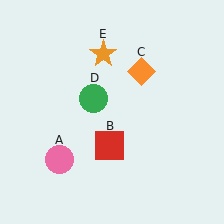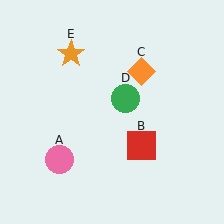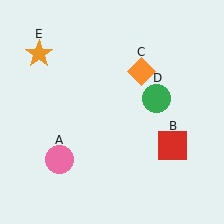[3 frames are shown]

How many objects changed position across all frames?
3 objects changed position: red square (object B), green circle (object D), orange star (object E).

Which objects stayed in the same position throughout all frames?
Pink circle (object A) and orange diamond (object C) remained stationary.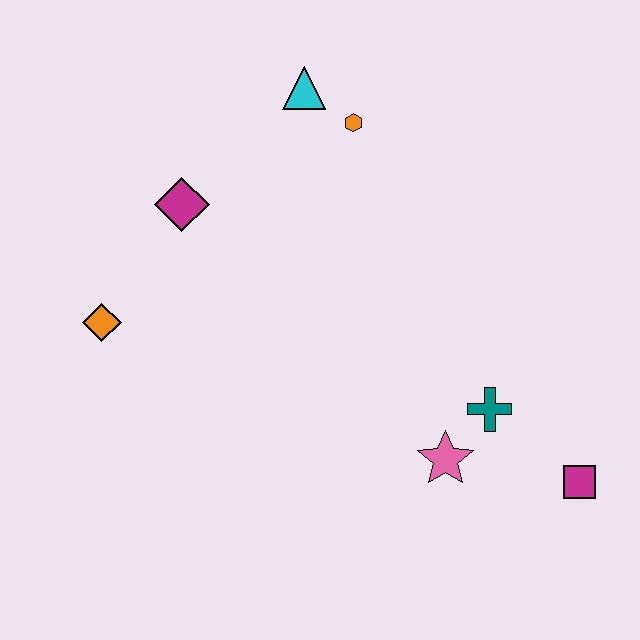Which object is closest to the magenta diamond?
The orange diamond is closest to the magenta diamond.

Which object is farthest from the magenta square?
The orange diamond is farthest from the magenta square.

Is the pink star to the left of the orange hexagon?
No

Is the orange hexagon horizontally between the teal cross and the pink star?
No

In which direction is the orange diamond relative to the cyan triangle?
The orange diamond is below the cyan triangle.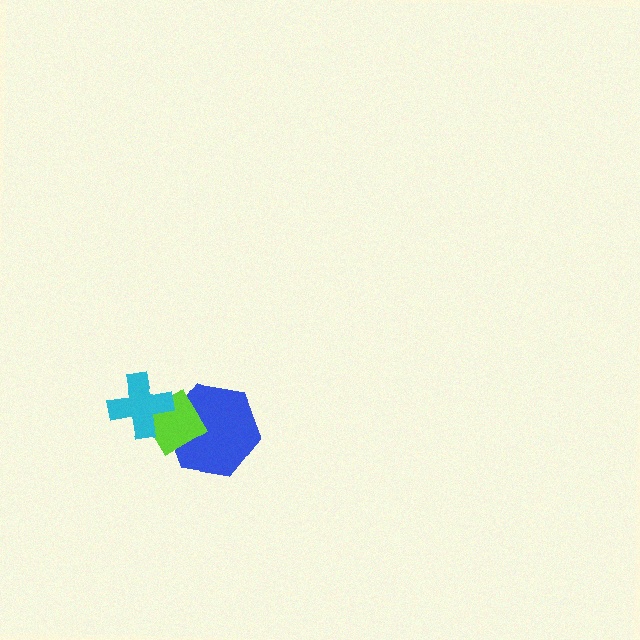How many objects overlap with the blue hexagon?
1 object overlaps with the blue hexagon.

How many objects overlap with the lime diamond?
2 objects overlap with the lime diamond.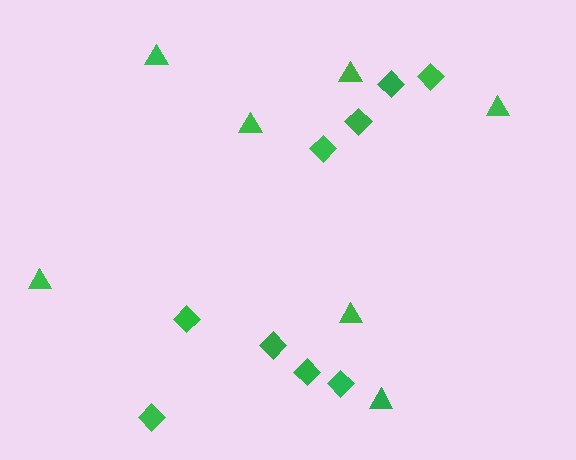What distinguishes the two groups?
There are 2 groups: one group of triangles (7) and one group of diamonds (9).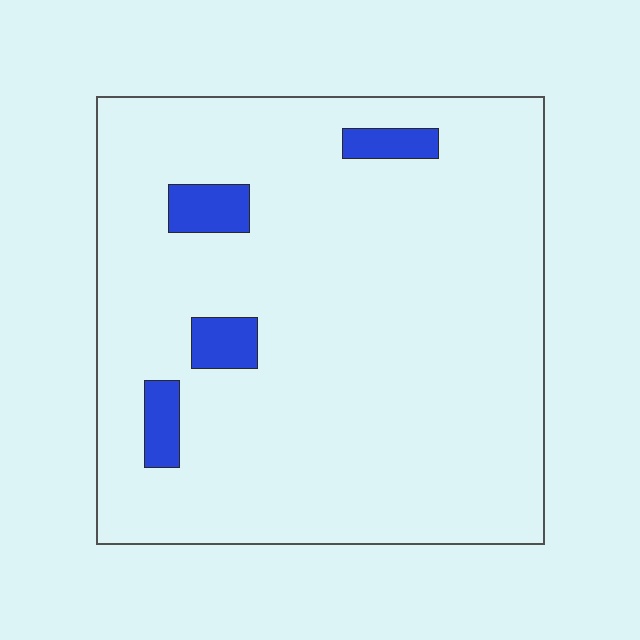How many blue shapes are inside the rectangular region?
4.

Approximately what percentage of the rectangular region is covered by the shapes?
Approximately 5%.